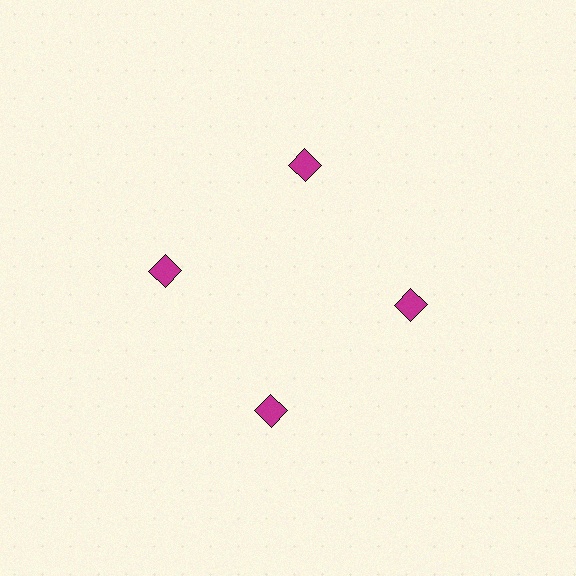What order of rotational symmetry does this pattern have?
This pattern has 4-fold rotational symmetry.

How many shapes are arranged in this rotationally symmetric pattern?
There are 4 shapes, arranged in 4 groups of 1.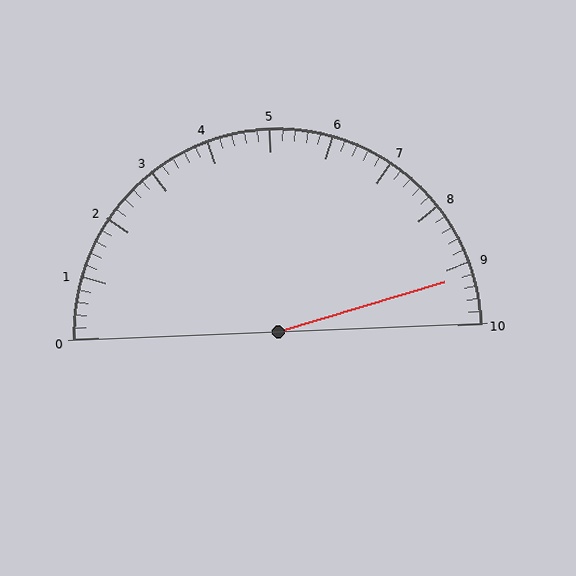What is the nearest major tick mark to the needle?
The nearest major tick mark is 9.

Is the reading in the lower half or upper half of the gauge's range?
The reading is in the upper half of the range (0 to 10).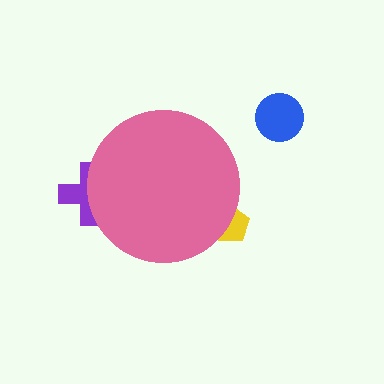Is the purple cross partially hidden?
Yes, the purple cross is partially hidden behind the pink circle.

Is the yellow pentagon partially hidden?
Yes, the yellow pentagon is partially hidden behind the pink circle.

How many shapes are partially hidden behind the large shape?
2 shapes are partially hidden.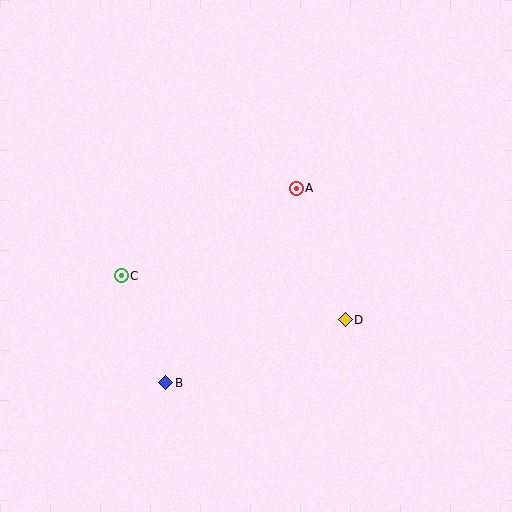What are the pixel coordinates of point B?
Point B is at (166, 383).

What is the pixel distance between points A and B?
The distance between A and B is 234 pixels.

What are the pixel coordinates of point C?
Point C is at (121, 276).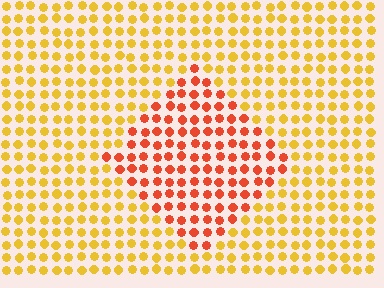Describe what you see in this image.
The image is filled with small yellow elements in a uniform arrangement. A diamond-shaped region is visible where the elements are tinted to a slightly different hue, forming a subtle color boundary.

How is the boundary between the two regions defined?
The boundary is defined purely by a slight shift in hue (about 38 degrees). Spacing, size, and orientation are identical on both sides.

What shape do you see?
I see a diamond.